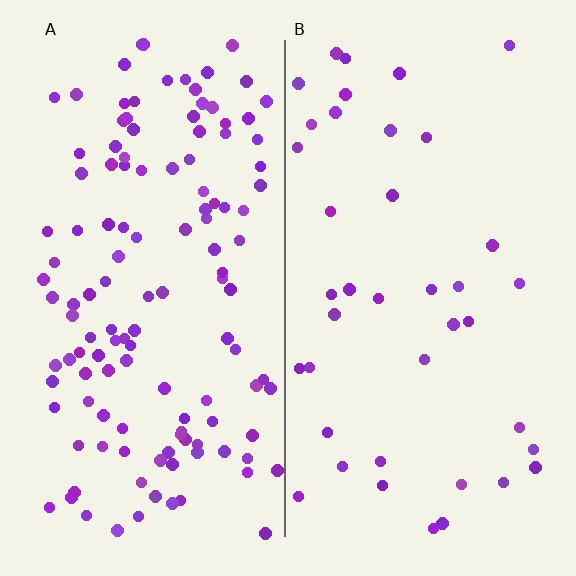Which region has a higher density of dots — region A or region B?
A (the left).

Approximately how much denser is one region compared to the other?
Approximately 3.2× — region A over region B.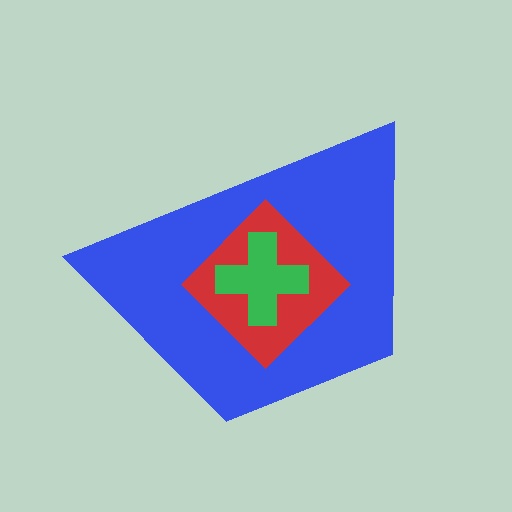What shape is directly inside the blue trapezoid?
The red diamond.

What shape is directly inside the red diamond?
The green cross.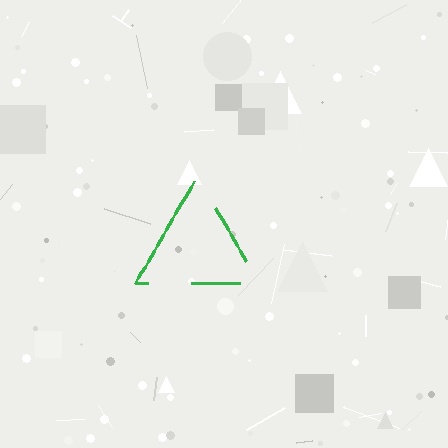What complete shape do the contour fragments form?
The contour fragments form a triangle.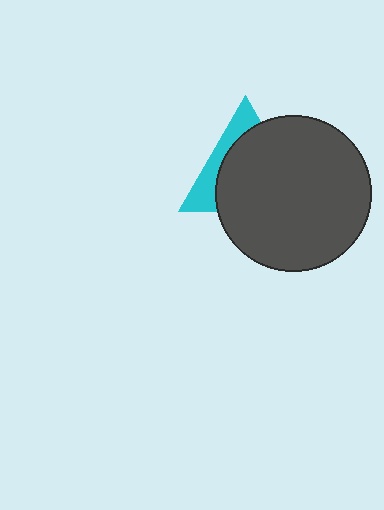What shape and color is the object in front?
The object in front is a dark gray circle.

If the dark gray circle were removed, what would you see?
You would see the complete cyan triangle.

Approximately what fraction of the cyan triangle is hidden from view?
Roughly 70% of the cyan triangle is hidden behind the dark gray circle.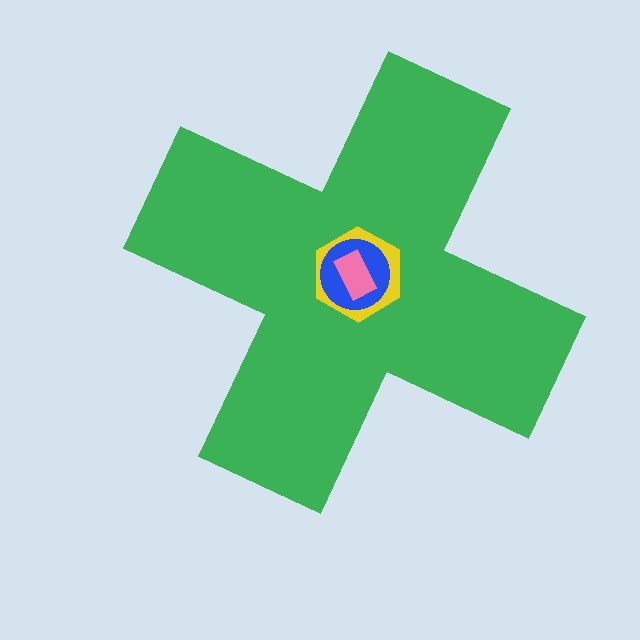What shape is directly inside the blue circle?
The pink rectangle.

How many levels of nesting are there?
4.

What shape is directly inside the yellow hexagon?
The blue circle.